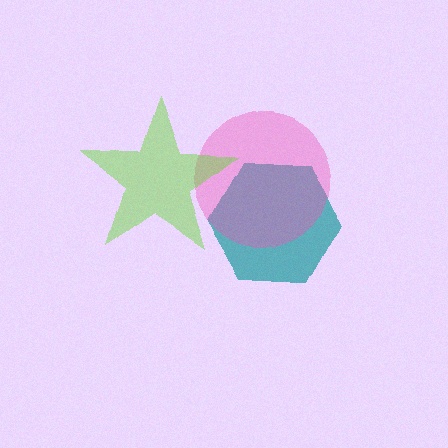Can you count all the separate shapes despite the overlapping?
Yes, there are 3 separate shapes.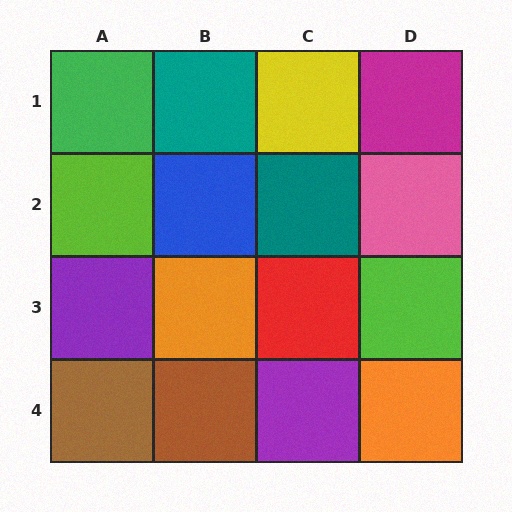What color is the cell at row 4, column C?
Purple.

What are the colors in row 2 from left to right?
Lime, blue, teal, pink.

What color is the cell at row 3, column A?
Purple.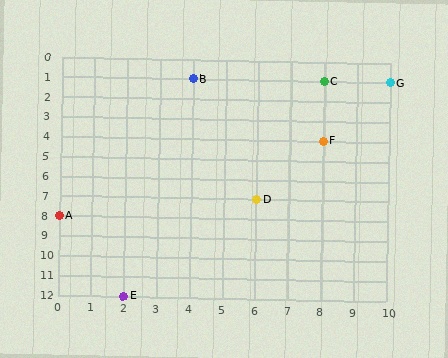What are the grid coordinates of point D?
Point D is at grid coordinates (6, 7).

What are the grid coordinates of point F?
Point F is at grid coordinates (8, 4).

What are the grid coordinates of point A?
Point A is at grid coordinates (0, 8).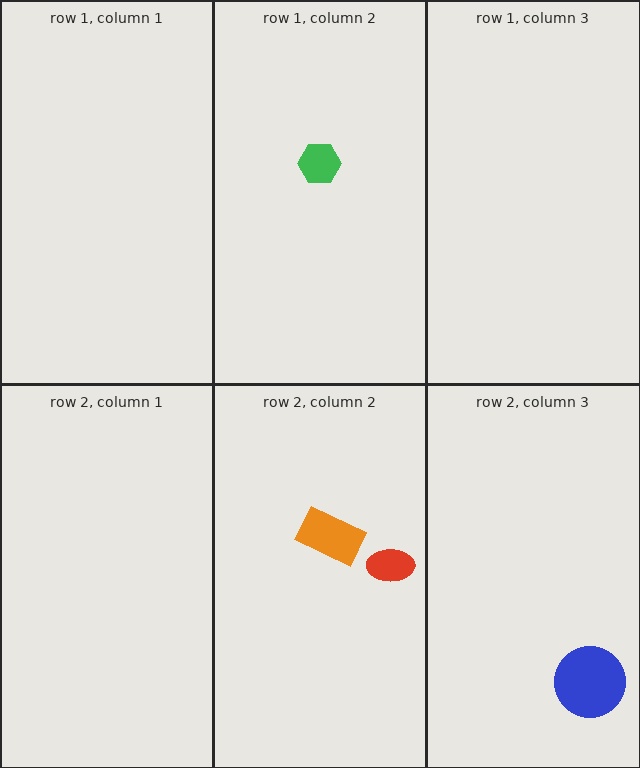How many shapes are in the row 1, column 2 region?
1.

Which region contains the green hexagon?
The row 1, column 2 region.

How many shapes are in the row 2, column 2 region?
2.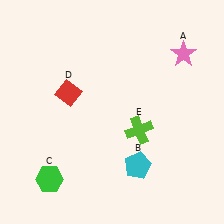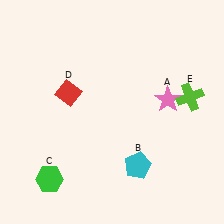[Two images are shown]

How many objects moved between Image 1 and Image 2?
2 objects moved between the two images.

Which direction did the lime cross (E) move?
The lime cross (E) moved right.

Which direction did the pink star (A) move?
The pink star (A) moved down.